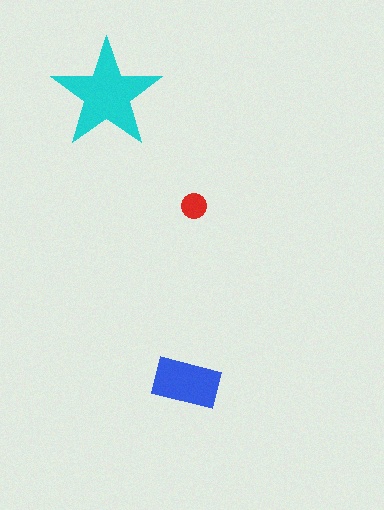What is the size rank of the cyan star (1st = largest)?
1st.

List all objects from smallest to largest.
The red circle, the blue rectangle, the cyan star.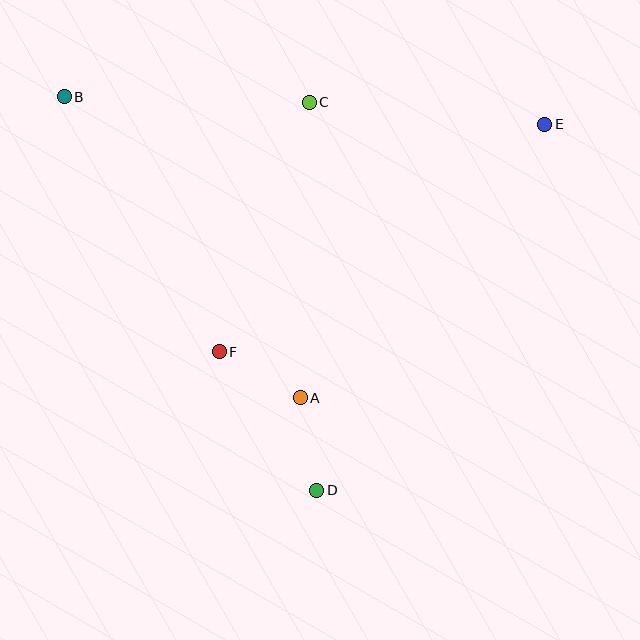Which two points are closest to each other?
Points A and F are closest to each other.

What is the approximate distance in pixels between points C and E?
The distance between C and E is approximately 237 pixels.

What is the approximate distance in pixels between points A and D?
The distance between A and D is approximately 94 pixels.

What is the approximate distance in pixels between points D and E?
The distance between D and E is approximately 431 pixels.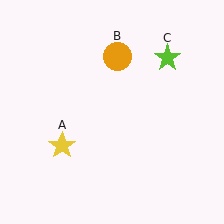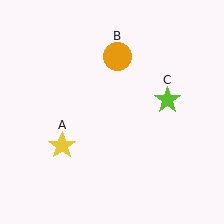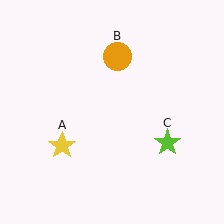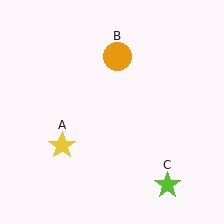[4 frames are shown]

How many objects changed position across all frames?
1 object changed position: lime star (object C).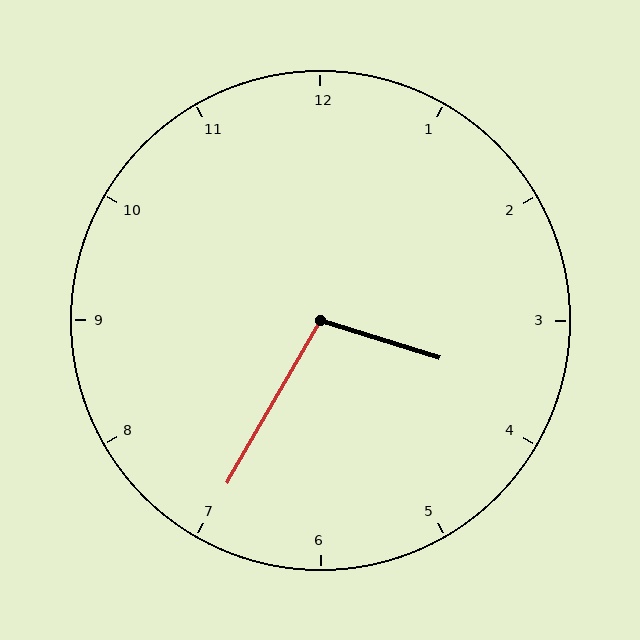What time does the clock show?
3:35.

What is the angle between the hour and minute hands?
Approximately 102 degrees.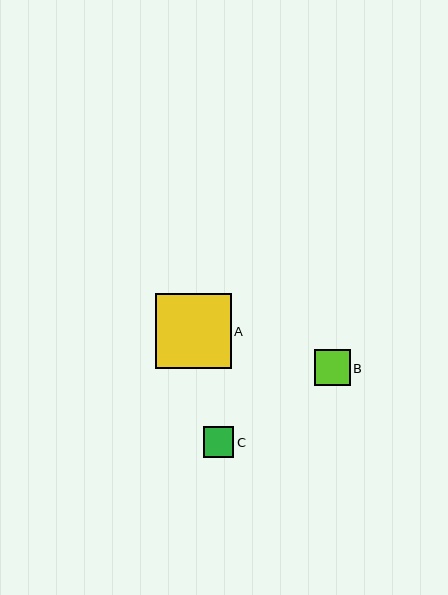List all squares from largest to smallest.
From largest to smallest: A, B, C.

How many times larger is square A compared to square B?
Square A is approximately 2.1 times the size of square B.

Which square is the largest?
Square A is the largest with a size of approximately 75 pixels.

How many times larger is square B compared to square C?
Square B is approximately 1.2 times the size of square C.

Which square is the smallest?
Square C is the smallest with a size of approximately 31 pixels.